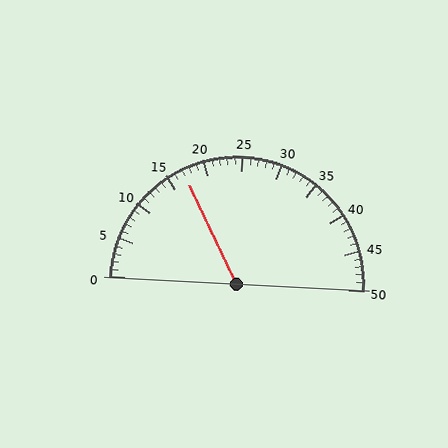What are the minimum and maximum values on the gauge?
The gauge ranges from 0 to 50.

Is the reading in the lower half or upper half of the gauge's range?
The reading is in the lower half of the range (0 to 50).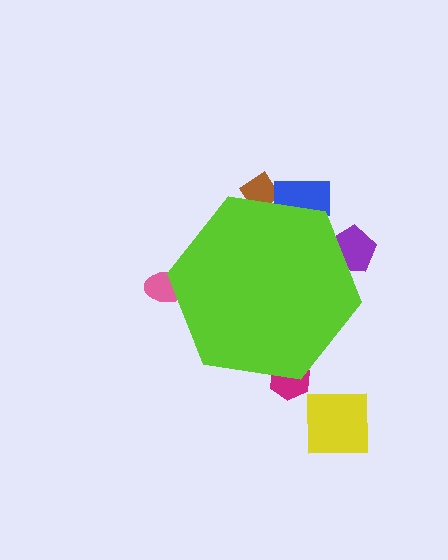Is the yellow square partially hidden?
No, the yellow square is fully visible.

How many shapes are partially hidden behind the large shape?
5 shapes are partially hidden.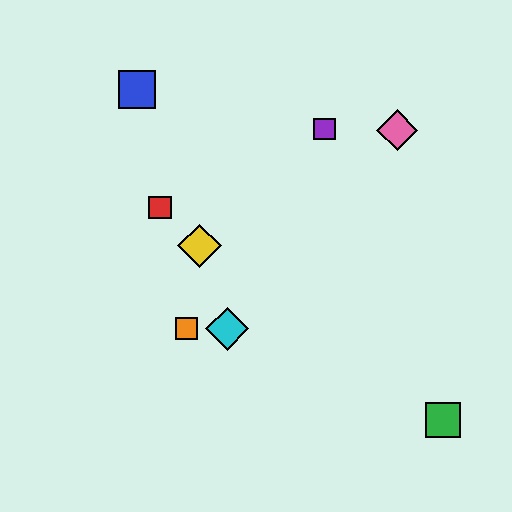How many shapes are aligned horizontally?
2 shapes (the orange square, the cyan diamond) are aligned horizontally.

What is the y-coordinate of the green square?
The green square is at y≈420.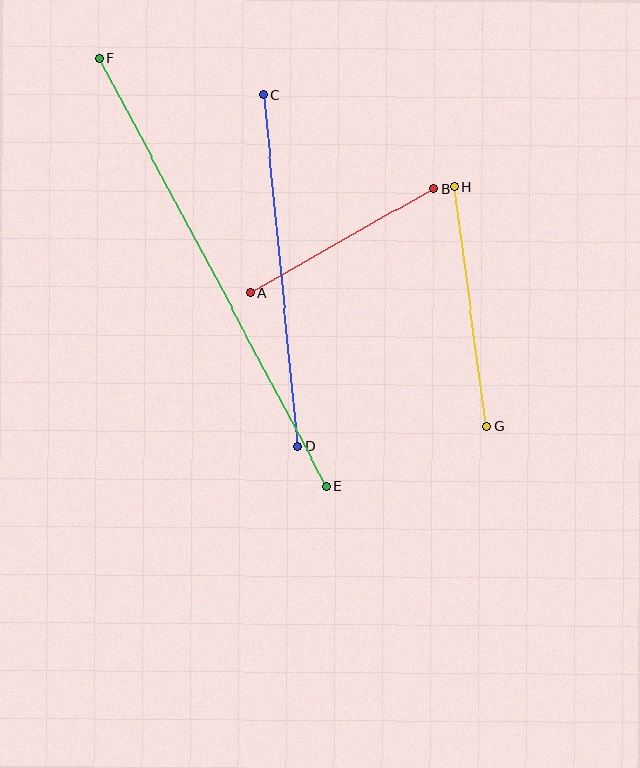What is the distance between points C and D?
The distance is approximately 353 pixels.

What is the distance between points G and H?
The distance is approximately 242 pixels.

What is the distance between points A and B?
The distance is approximately 211 pixels.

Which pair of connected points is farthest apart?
Points E and F are farthest apart.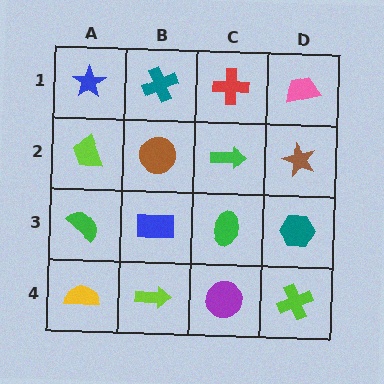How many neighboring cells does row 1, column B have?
3.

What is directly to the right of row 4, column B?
A purple circle.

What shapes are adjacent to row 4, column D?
A teal hexagon (row 3, column D), a purple circle (row 4, column C).